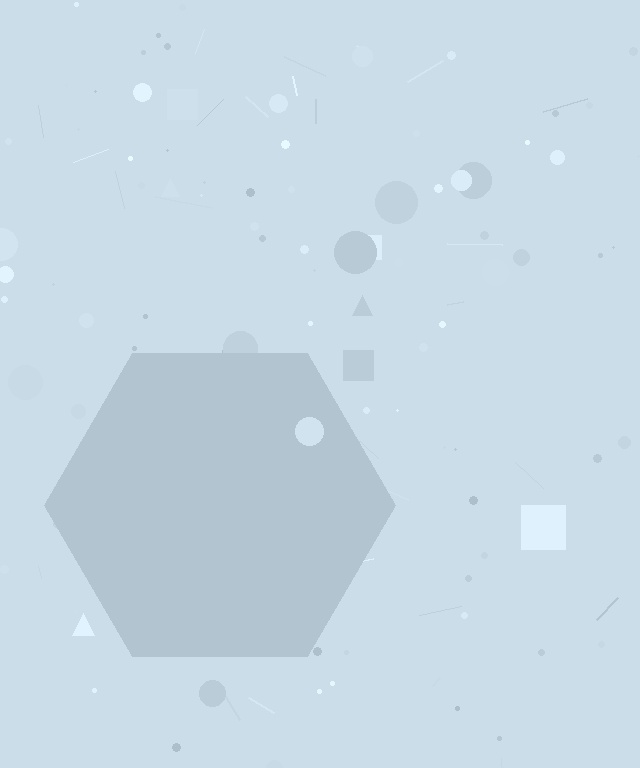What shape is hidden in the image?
A hexagon is hidden in the image.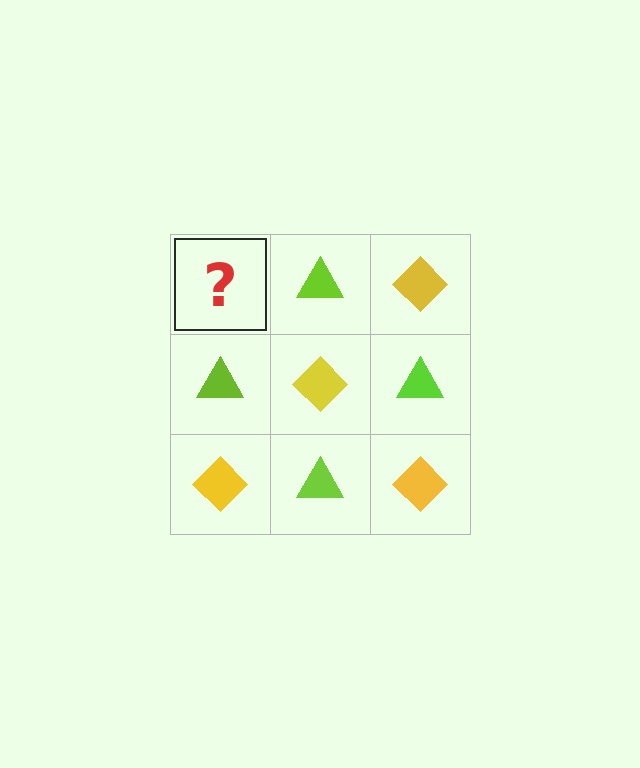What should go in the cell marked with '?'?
The missing cell should contain a yellow diamond.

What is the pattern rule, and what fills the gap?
The rule is that it alternates yellow diamond and lime triangle in a checkerboard pattern. The gap should be filled with a yellow diamond.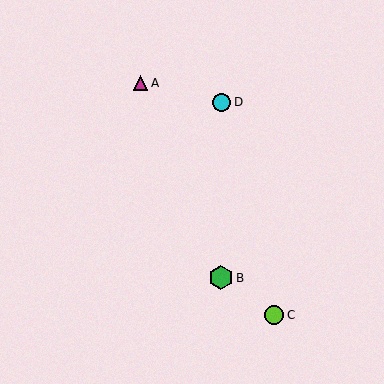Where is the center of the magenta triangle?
The center of the magenta triangle is at (141, 83).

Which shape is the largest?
The green hexagon (labeled B) is the largest.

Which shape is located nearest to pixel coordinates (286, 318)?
The lime circle (labeled C) at (274, 315) is nearest to that location.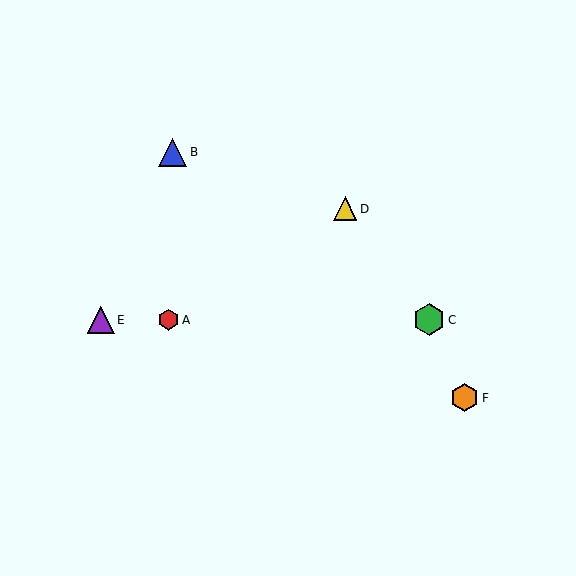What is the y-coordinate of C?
Object C is at y≈320.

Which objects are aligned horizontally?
Objects A, C, E are aligned horizontally.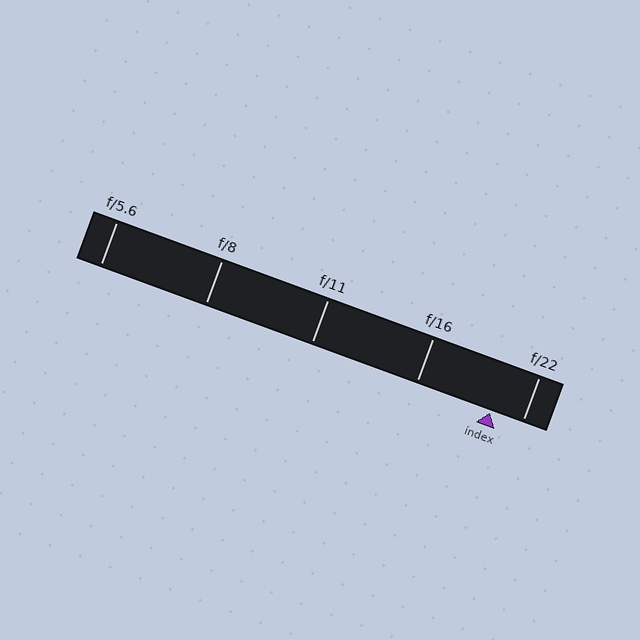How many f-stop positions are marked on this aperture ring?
There are 5 f-stop positions marked.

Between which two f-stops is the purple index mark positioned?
The index mark is between f/16 and f/22.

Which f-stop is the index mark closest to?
The index mark is closest to f/22.